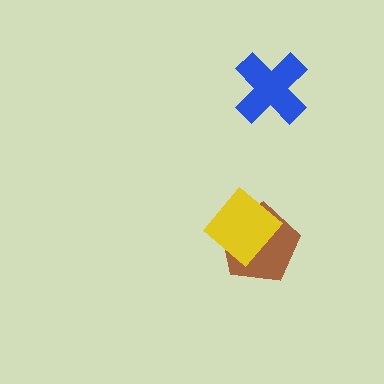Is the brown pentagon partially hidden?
Yes, it is partially covered by another shape.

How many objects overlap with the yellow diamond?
1 object overlaps with the yellow diamond.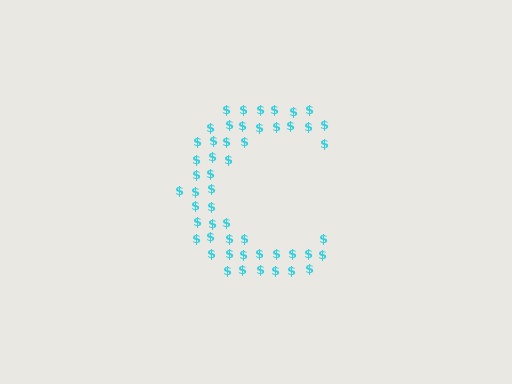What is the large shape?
The large shape is the letter C.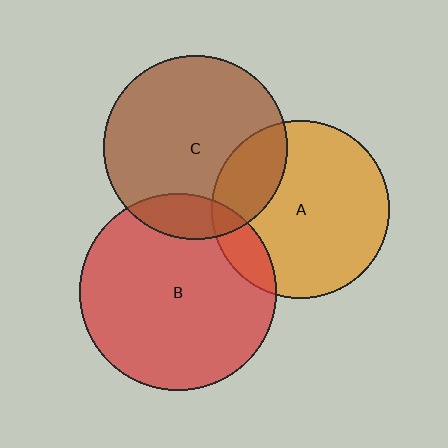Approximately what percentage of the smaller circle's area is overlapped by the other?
Approximately 20%.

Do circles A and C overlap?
Yes.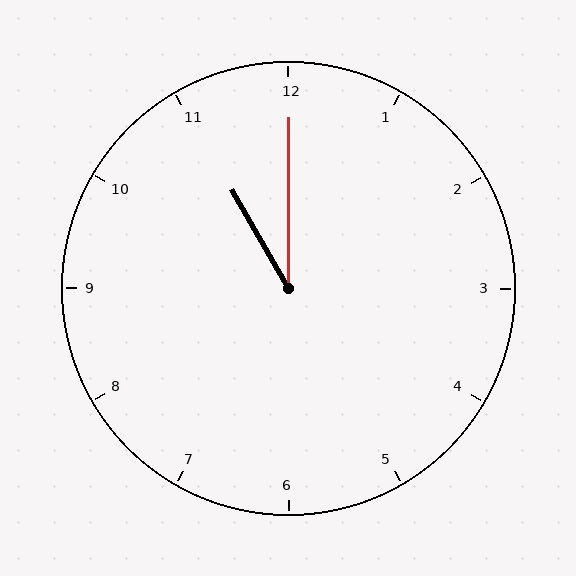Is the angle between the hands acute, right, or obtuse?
It is acute.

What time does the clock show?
11:00.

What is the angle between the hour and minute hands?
Approximately 30 degrees.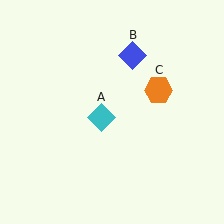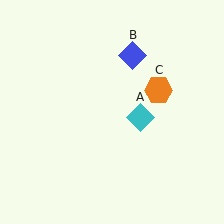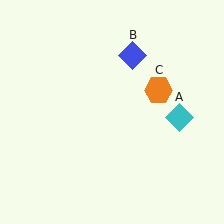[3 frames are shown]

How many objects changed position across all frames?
1 object changed position: cyan diamond (object A).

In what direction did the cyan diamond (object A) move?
The cyan diamond (object A) moved right.